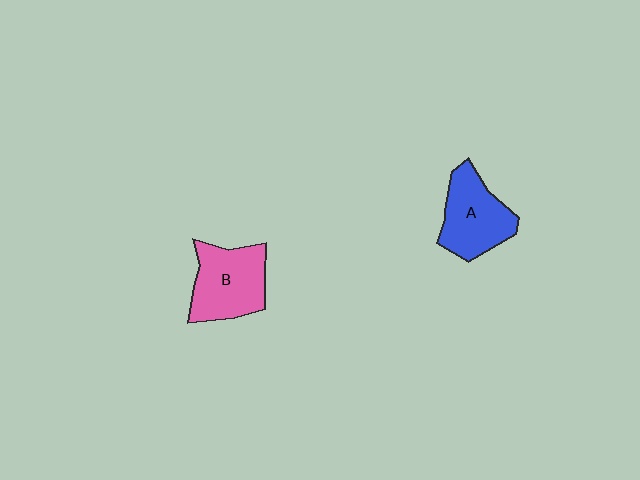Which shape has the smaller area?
Shape A (blue).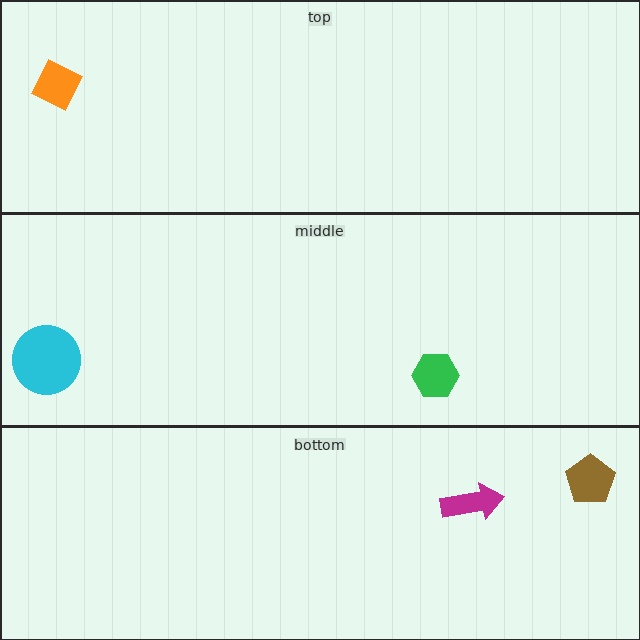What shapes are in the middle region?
The cyan circle, the green hexagon.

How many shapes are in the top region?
1.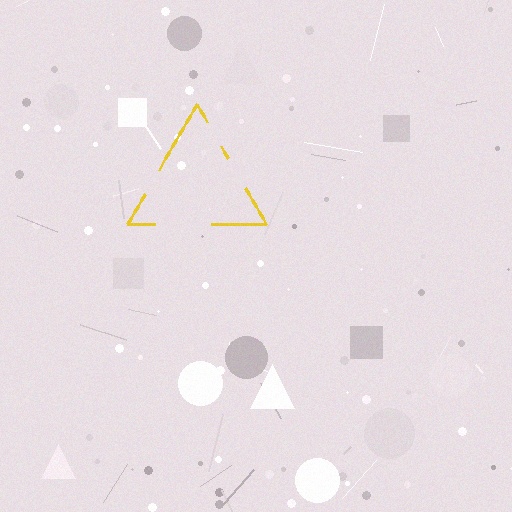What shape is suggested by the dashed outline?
The dashed outline suggests a triangle.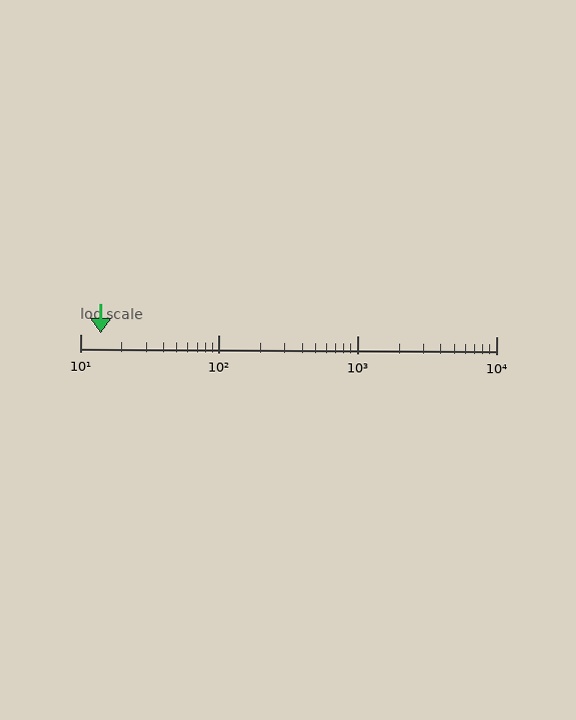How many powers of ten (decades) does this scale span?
The scale spans 3 decades, from 10 to 10000.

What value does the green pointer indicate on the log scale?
The pointer indicates approximately 14.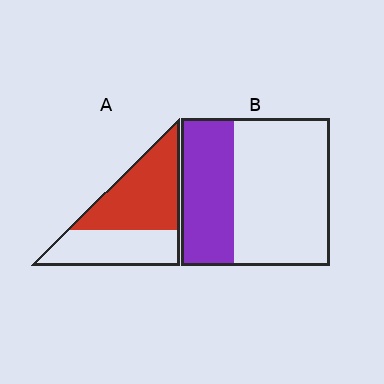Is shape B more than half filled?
No.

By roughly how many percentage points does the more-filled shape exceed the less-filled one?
By roughly 20 percentage points (A over B).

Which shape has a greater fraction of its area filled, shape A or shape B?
Shape A.